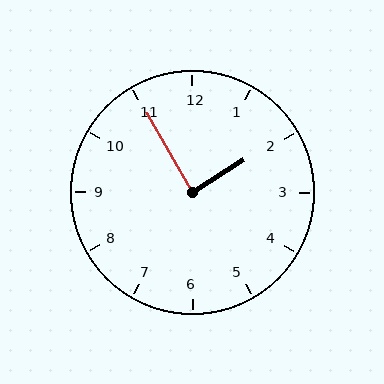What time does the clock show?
1:55.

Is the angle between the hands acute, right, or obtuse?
It is right.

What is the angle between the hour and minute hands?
Approximately 88 degrees.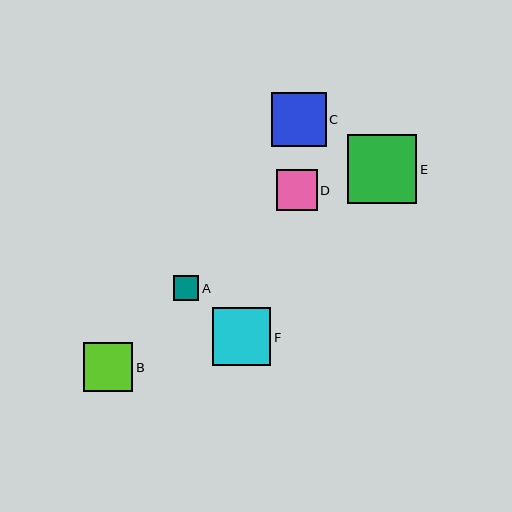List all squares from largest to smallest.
From largest to smallest: E, F, C, B, D, A.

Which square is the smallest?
Square A is the smallest with a size of approximately 25 pixels.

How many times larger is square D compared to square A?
Square D is approximately 1.7 times the size of square A.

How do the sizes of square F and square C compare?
Square F and square C are approximately the same size.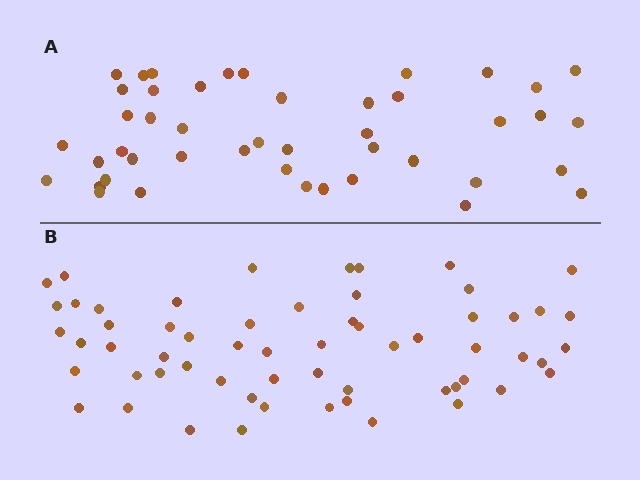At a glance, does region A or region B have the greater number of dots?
Region B (the bottom region) has more dots.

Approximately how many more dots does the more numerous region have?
Region B has approximately 15 more dots than region A.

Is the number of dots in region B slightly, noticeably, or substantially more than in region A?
Region B has noticeably more, but not dramatically so. The ratio is roughly 1.3 to 1.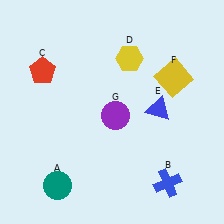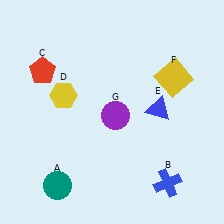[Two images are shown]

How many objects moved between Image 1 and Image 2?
1 object moved between the two images.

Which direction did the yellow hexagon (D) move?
The yellow hexagon (D) moved left.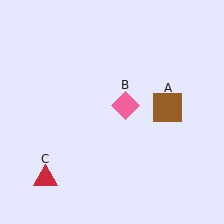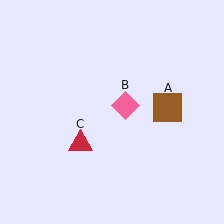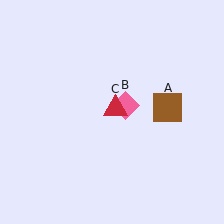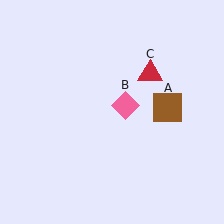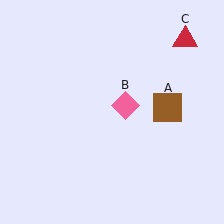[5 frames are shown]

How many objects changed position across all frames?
1 object changed position: red triangle (object C).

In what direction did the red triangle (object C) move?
The red triangle (object C) moved up and to the right.